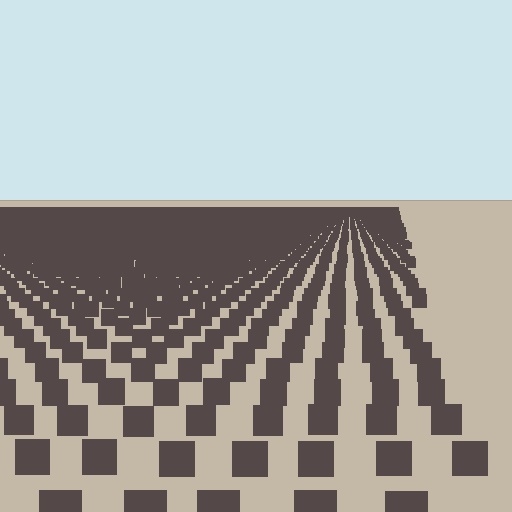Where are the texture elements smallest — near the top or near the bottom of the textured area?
Near the top.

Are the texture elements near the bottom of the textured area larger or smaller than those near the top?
Larger. Near the bottom, elements are closer to the viewer and appear at a bigger on-screen size.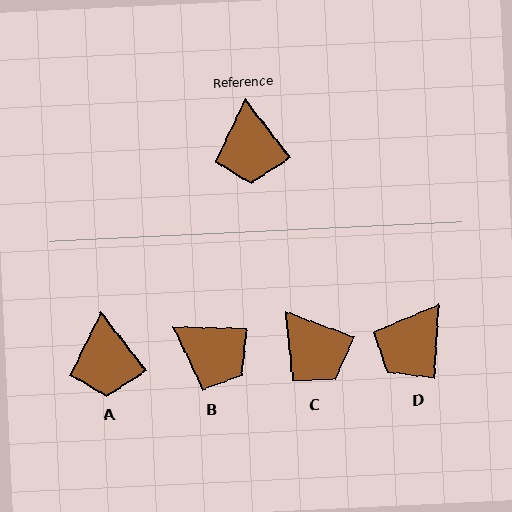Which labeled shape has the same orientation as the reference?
A.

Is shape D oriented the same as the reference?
No, it is off by about 41 degrees.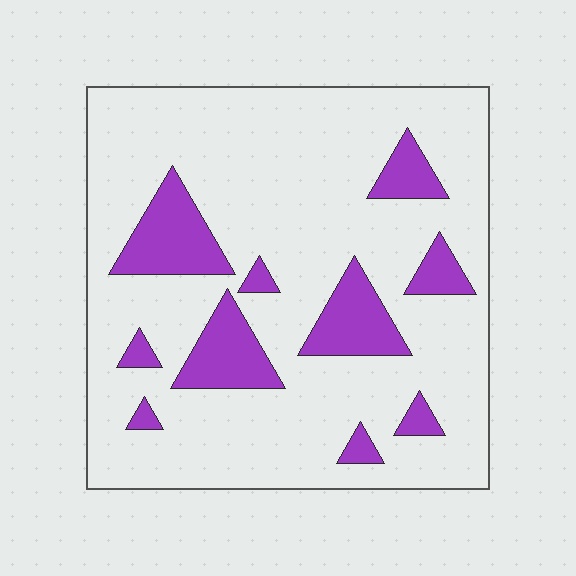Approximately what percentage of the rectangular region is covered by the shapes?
Approximately 20%.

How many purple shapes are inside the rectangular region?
10.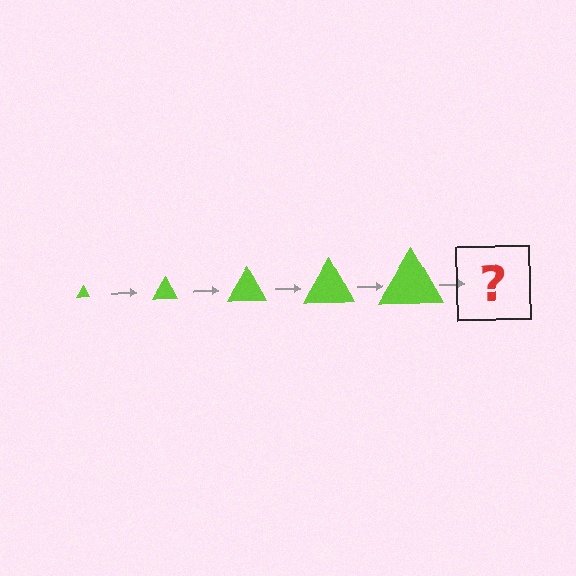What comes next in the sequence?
The next element should be a lime triangle, larger than the previous one.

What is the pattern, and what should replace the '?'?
The pattern is that the triangle gets progressively larger each step. The '?' should be a lime triangle, larger than the previous one.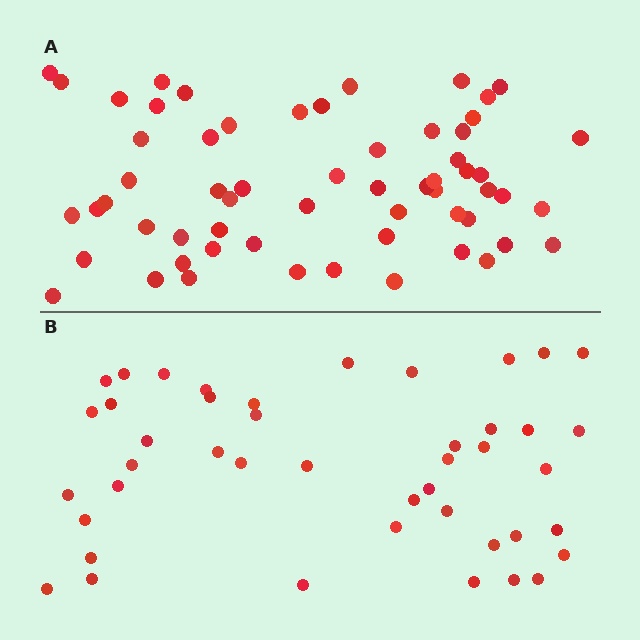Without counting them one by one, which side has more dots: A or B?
Region A (the top region) has more dots.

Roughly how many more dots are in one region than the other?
Region A has approximately 15 more dots than region B.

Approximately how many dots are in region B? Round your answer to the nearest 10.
About 40 dots. (The exact count is 44, which rounds to 40.)